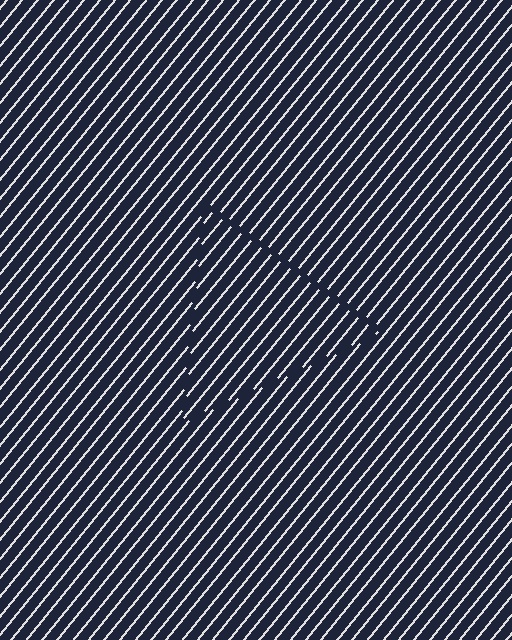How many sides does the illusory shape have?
3 sides — the line-ends trace a triangle.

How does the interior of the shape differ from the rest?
The interior of the shape contains the same grating, shifted by half a period — the contour is defined by the phase discontinuity where line-ends from the inner and outer gratings abut.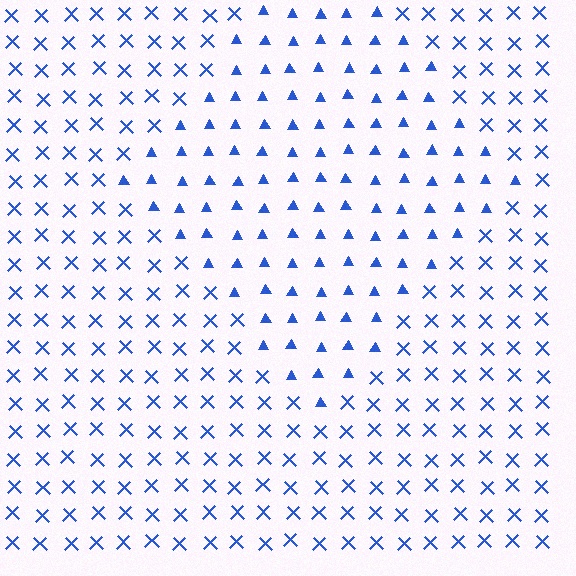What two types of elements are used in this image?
The image uses triangles inside the diamond region and X marks outside it.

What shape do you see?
I see a diamond.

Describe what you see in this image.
The image is filled with small blue elements arranged in a uniform grid. A diamond-shaped region contains triangles, while the surrounding area contains X marks. The boundary is defined purely by the change in element shape.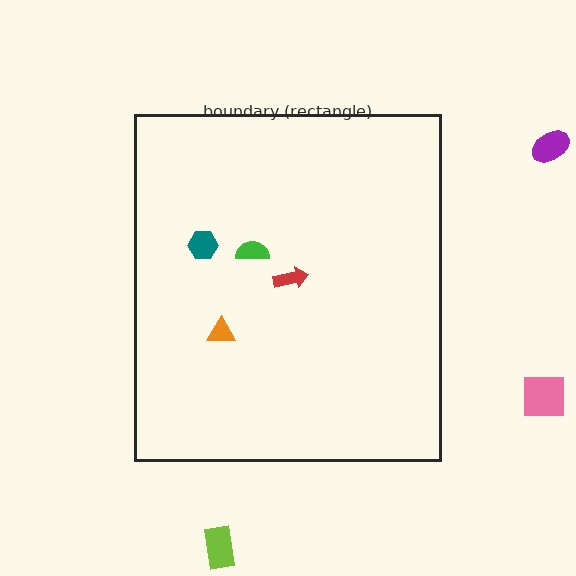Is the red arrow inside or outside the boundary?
Inside.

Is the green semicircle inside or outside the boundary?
Inside.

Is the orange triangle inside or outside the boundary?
Inside.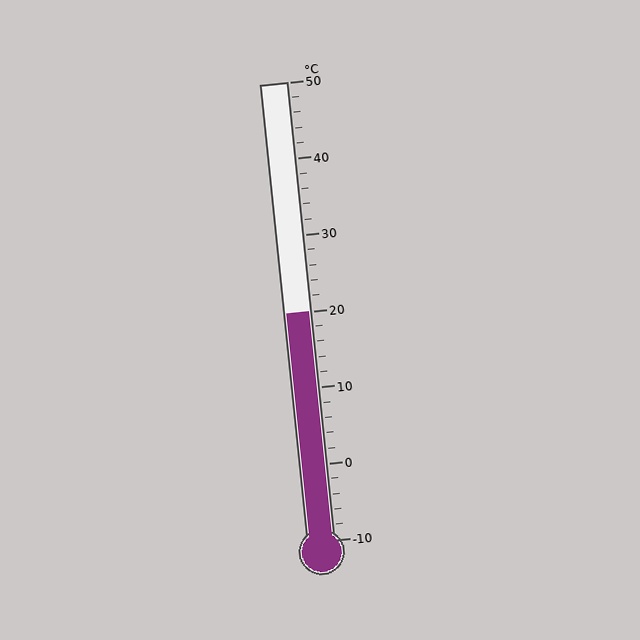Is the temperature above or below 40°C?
The temperature is below 40°C.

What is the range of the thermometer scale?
The thermometer scale ranges from -10°C to 50°C.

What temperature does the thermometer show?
The thermometer shows approximately 20°C.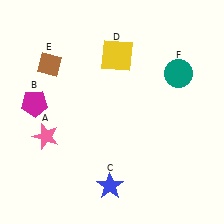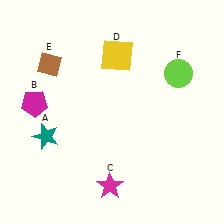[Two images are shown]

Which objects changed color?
A changed from pink to teal. C changed from blue to magenta. F changed from teal to lime.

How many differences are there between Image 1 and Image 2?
There are 3 differences between the two images.